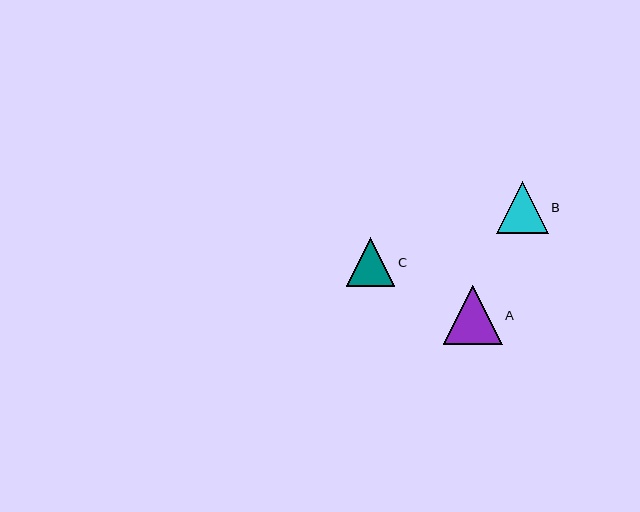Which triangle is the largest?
Triangle A is the largest with a size of approximately 59 pixels.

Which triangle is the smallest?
Triangle C is the smallest with a size of approximately 49 pixels.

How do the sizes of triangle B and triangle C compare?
Triangle B and triangle C are approximately the same size.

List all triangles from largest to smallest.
From largest to smallest: A, B, C.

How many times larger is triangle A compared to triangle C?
Triangle A is approximately 1.2 times the size of triangle C.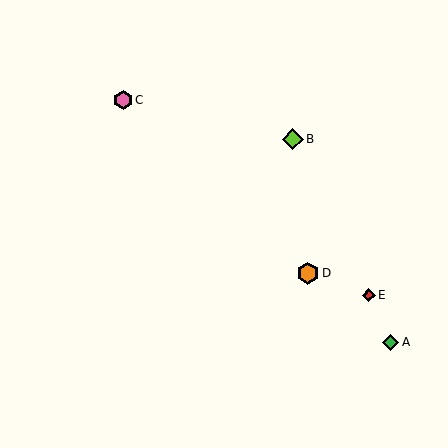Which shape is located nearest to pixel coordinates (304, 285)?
The orange hexagon (labeled D) at (308, 273) is nearest to that location.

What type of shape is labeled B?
Shape B is a lime diamond.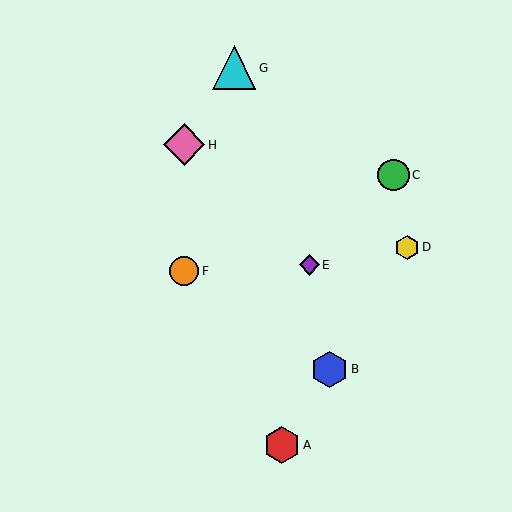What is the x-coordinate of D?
Object D is at x≈407.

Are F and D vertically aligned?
No, F is at x≈184 and D is at x≈407.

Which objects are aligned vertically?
Objects F, H are aligned vertically.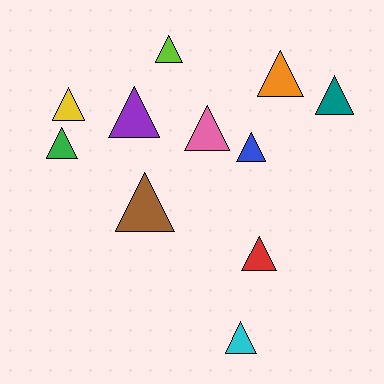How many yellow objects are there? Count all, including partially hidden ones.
There is 1 yellow object.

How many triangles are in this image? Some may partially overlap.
There are 11 triangles.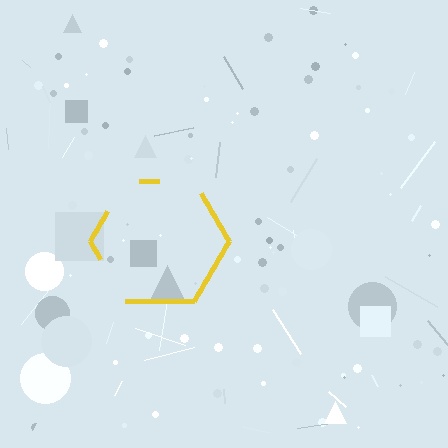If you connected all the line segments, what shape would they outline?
They would outline a hexagon.